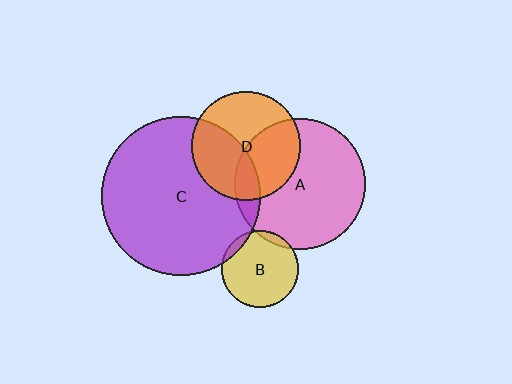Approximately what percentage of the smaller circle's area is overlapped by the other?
Approximately 10%.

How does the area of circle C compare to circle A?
Approximately 1.5 times.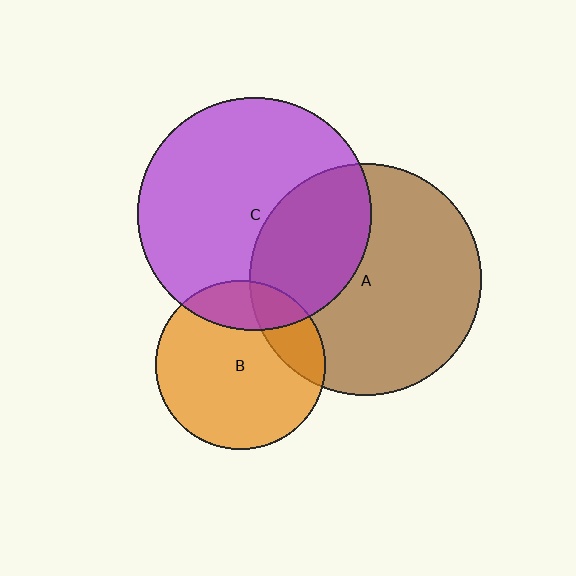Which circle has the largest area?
Circle C (purple).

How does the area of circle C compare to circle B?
Approximately 1.9 times.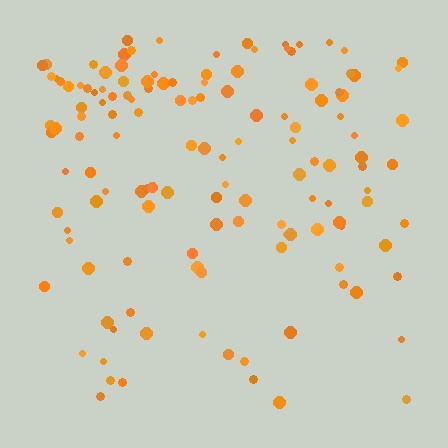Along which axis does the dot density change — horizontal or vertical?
Vertical.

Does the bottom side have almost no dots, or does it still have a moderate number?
Still a moderate number, just noticeably fewer than the top.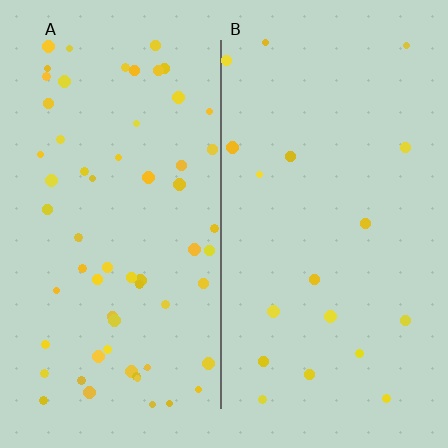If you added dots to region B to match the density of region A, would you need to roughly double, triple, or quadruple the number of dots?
Approximately triple.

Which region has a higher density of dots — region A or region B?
A (the left).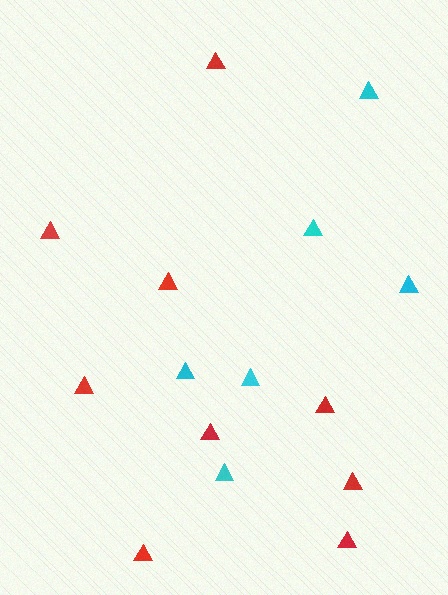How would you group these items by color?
There are 2 groups: one group of red triangles (9) and one group of cyan triangles (6).